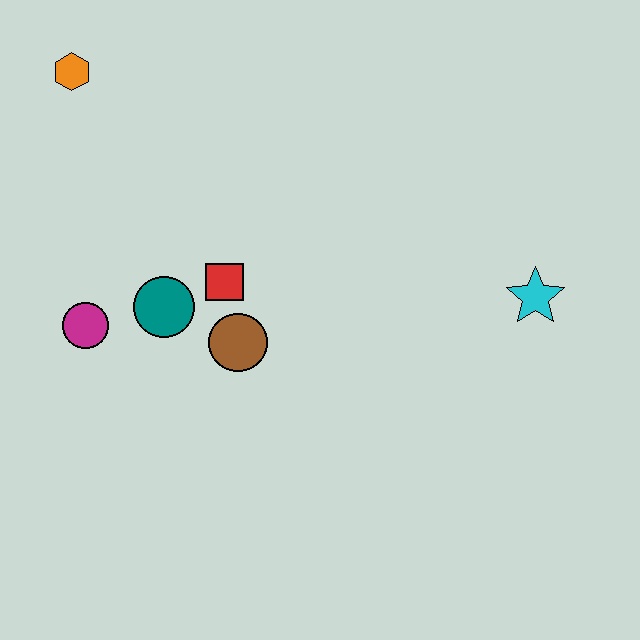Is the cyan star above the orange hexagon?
No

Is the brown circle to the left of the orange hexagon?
No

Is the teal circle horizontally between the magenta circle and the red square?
Yes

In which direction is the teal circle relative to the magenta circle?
The teal circle is to the right of the magenta circle.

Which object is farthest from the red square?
The cyan star is farthest from the red square.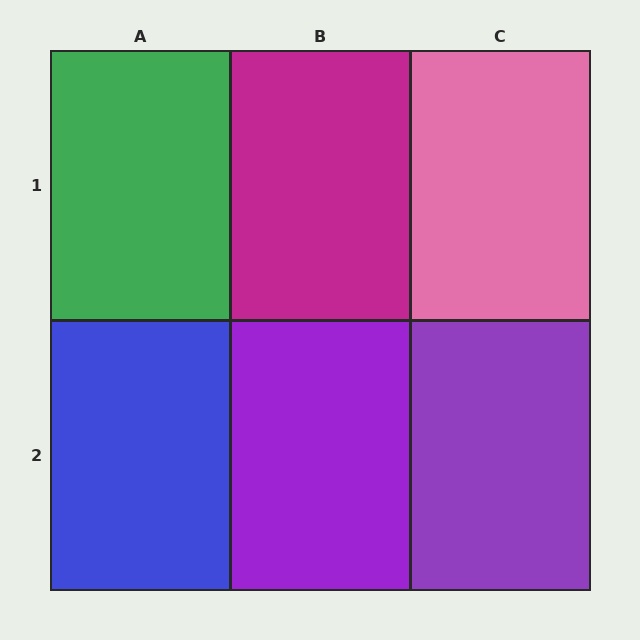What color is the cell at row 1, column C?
Pink.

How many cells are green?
1 cell is green.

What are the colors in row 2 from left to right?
Blue, purple, purple.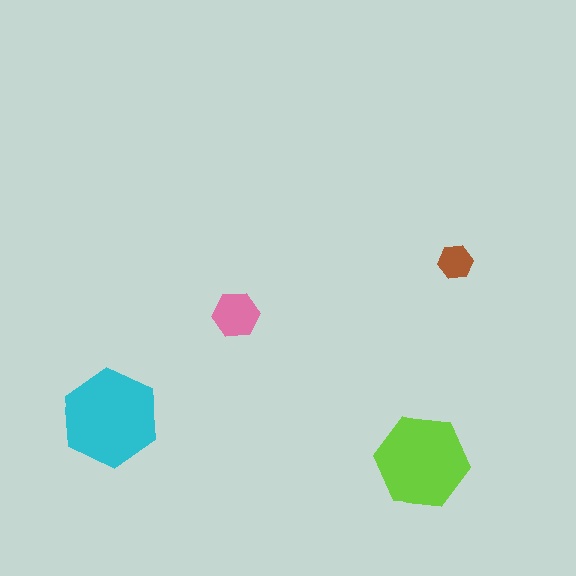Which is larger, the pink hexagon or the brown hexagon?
The pink one.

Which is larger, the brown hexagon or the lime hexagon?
The lime one.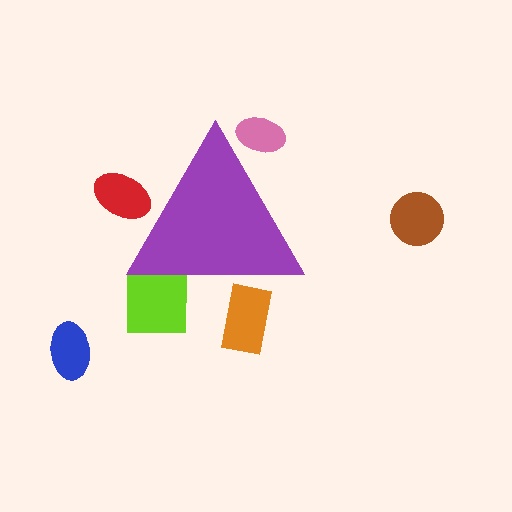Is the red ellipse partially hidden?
Yes, the red ellipse is partially hidden behind the purple triangle.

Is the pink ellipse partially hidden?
Yes, the pink ellipse is partially hidden behind the purple triangle.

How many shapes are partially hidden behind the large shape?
4 shapes are partially hidden.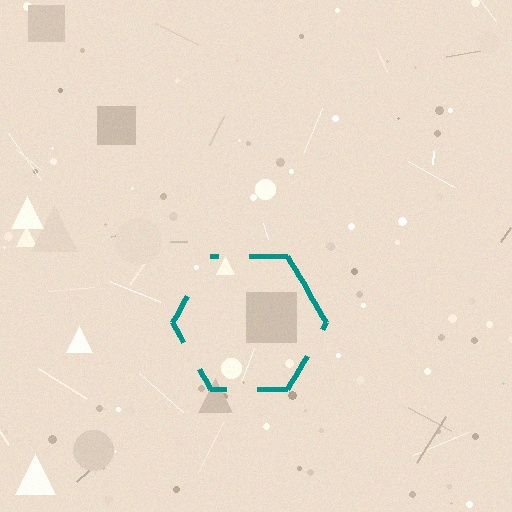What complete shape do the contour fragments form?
The contour fragments form a hexagon.